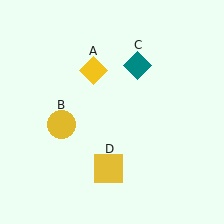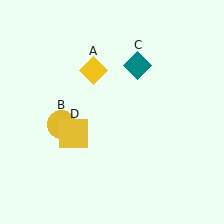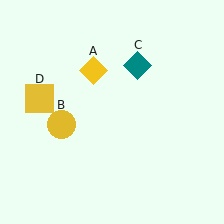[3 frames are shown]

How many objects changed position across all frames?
1 object changed position: yellow square (object D).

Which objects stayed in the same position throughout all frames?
Yellow diamond (object A) and yellow circle (object B) and teal diamond (object C) remained stationary.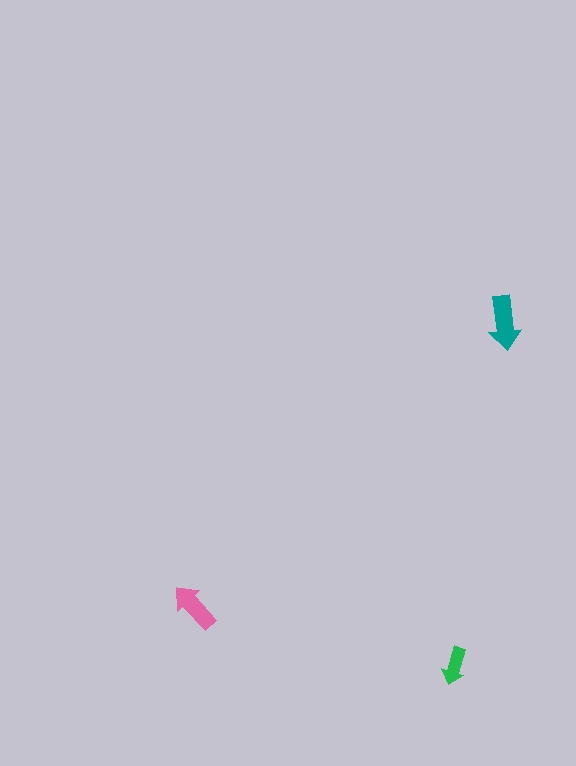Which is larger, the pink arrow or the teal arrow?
The teal one.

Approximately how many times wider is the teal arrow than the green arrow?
About 1.5 times wider.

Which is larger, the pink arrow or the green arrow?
The pink one.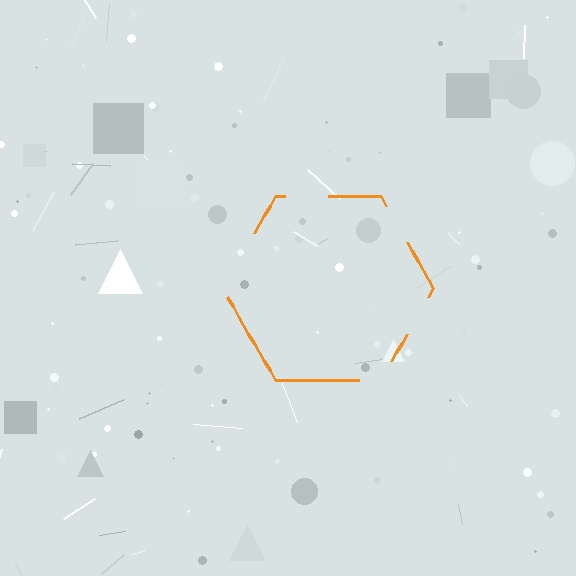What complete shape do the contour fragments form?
The contour fragments form a hexagon.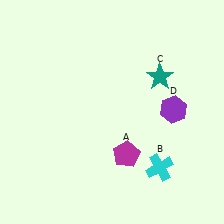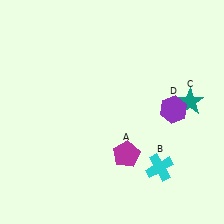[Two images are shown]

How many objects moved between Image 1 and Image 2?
1 object moved between the two images.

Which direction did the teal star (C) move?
The teal star (C) moved right.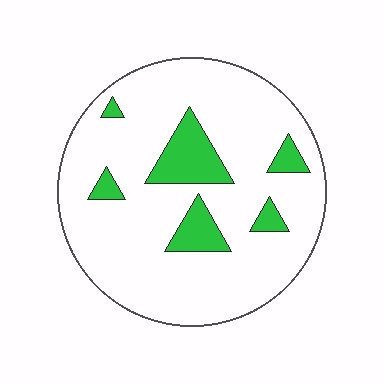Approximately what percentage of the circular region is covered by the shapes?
Approximately 15%.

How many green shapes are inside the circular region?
6.